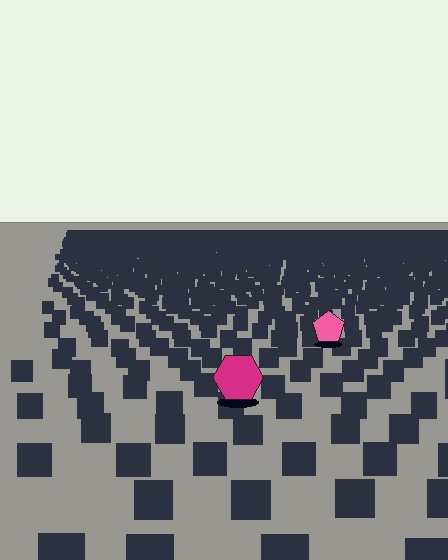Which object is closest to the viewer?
The magenta hexagon is closest. The texture marks near it are larger and more spread out.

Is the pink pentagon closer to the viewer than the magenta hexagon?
No. The magenta hexagon is closer — you can tell from the texture gradient: the ground texture is coarser near it.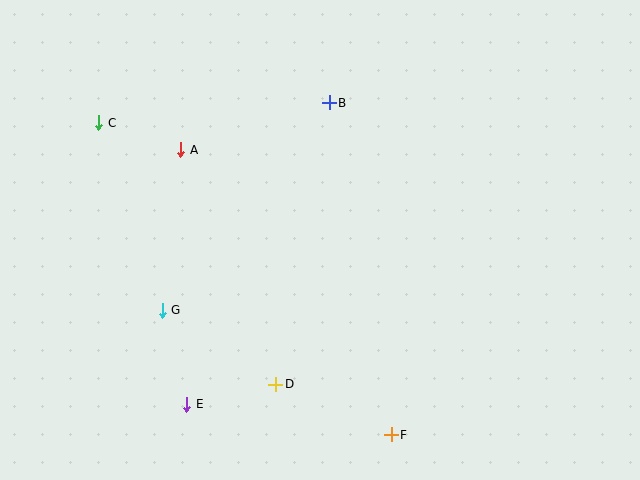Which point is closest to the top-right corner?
Point B is closest to the top-right corner.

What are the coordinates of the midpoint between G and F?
The midpoint between G and F is at (277, 372).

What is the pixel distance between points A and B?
The distance between A and B is 156 pixels.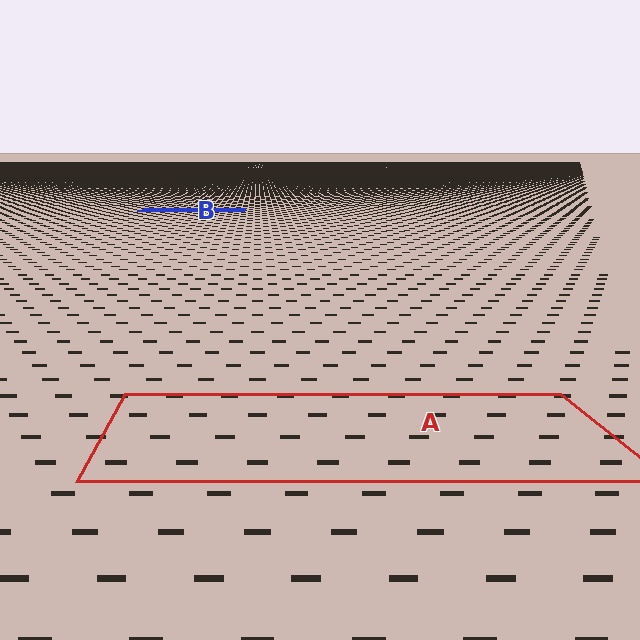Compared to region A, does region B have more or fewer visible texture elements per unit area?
Region B has more texture elements per unit area — they are packed more densely because it is farther away.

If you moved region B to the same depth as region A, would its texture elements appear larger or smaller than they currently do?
They would appear larger. At a closer depth, the same texture elements are projected at a bigger on-screen size.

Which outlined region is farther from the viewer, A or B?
Region B is farther from the viewer — the texture elements inside it appear smaller and more densely packed.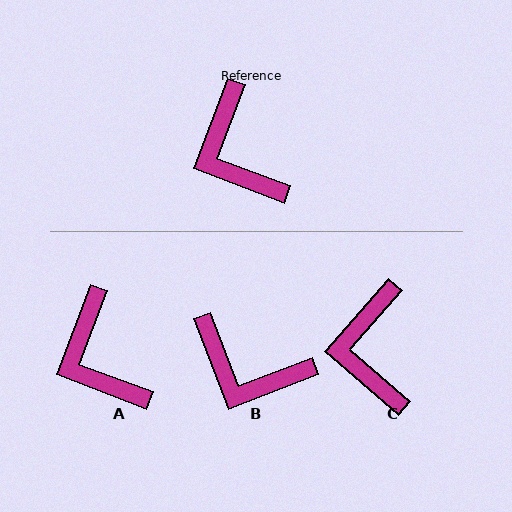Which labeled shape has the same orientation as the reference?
A.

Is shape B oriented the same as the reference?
No, it is off by about 42 degrees.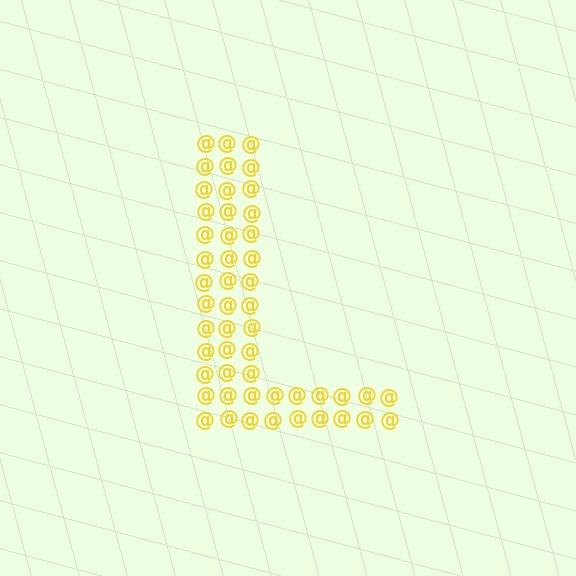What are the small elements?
The small elements are at signs.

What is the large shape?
The large shape is the letter L.